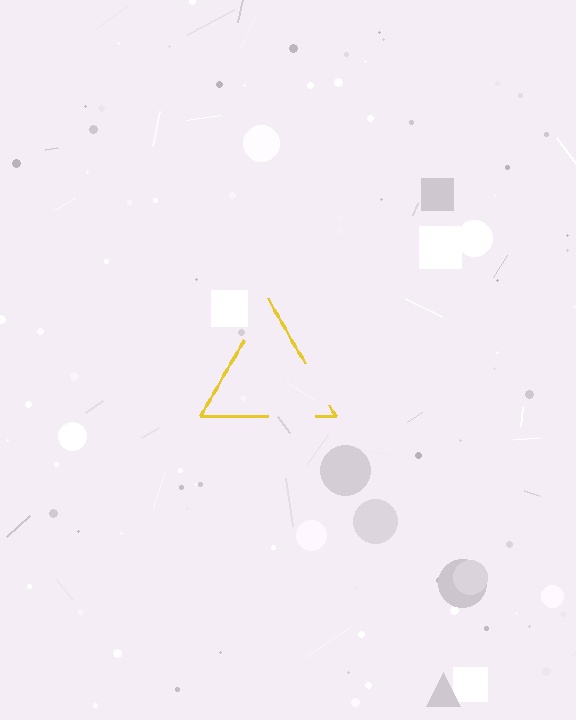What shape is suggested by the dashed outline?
The dashed outline suggests a triangle.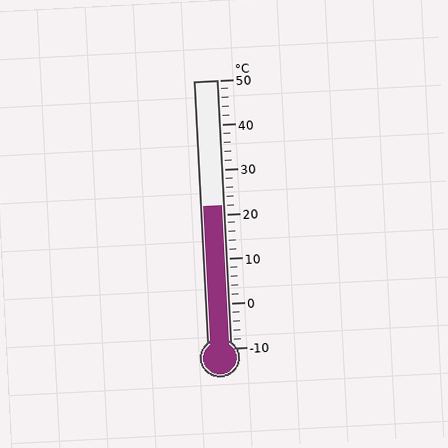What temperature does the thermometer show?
The thermometer shows approximately 22°C.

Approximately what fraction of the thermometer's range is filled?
The thermometer is filled to approximately 55% of its range.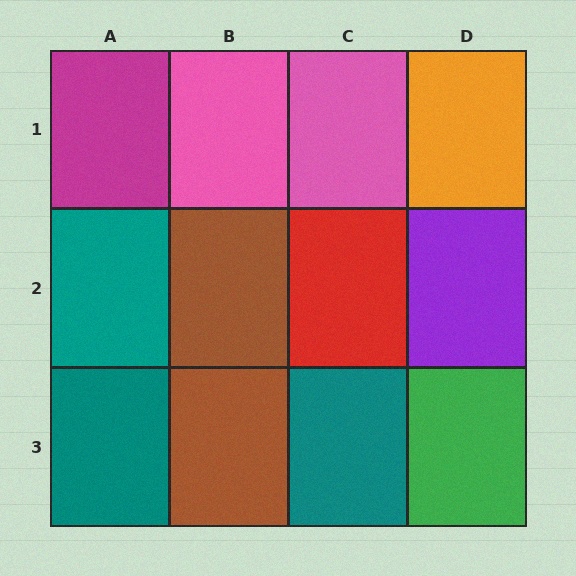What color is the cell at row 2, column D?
Purple.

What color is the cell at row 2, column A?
Teal.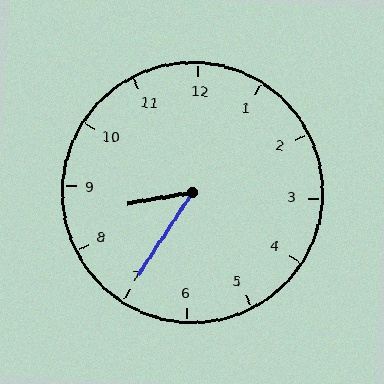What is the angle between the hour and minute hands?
Approximately 48 degrees.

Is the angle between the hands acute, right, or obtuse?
It is acute.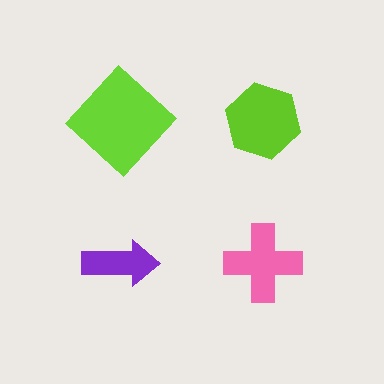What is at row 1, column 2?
A lime hexagon.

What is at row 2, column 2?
A pink cross.